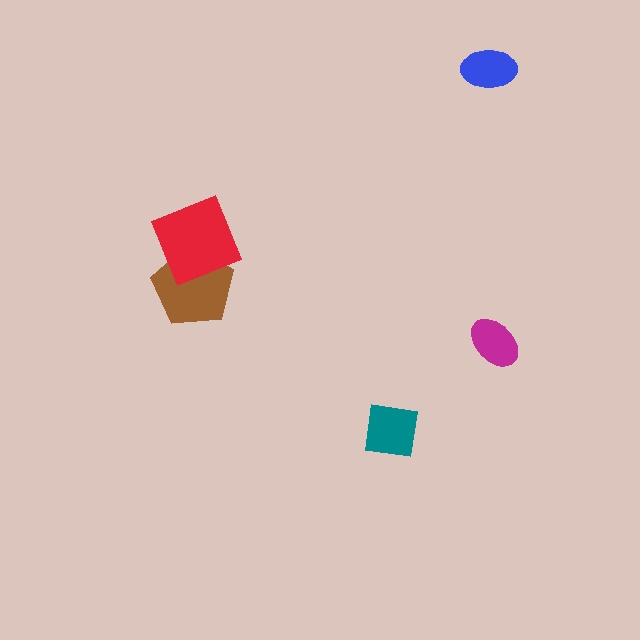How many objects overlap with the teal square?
0 objects overlap with the teal square.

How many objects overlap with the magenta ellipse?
0 objects overlap with the magenta ellipse.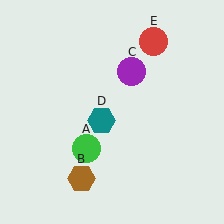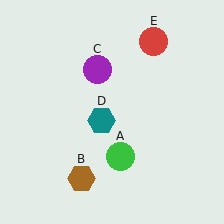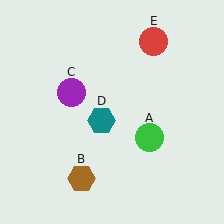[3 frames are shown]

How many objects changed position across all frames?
2 objects changed position: green circle (object A), purple circle (object C).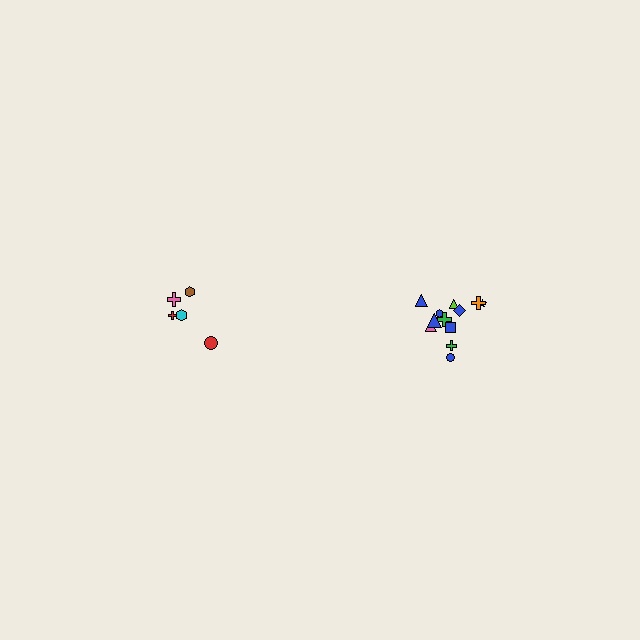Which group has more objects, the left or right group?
The right group.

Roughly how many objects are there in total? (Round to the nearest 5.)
Roughly 15 objects in total.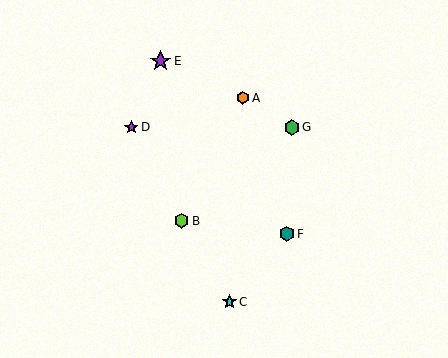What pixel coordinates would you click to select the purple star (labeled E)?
Click at (161, 61) to select the purple star E.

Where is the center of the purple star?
The center of the purple star is at (131, 127).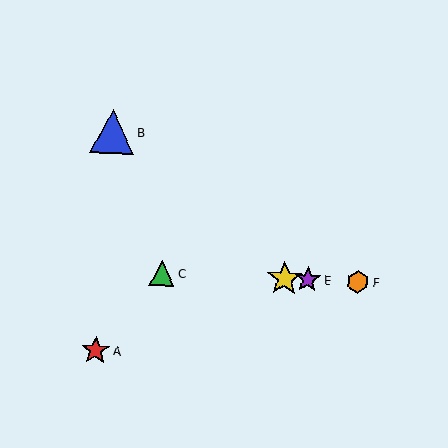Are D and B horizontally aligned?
No, D is at y≈279 and B is at y≈132.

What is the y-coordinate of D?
Object D is at y≈279.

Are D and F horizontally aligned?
Yes, both are at y≈279.